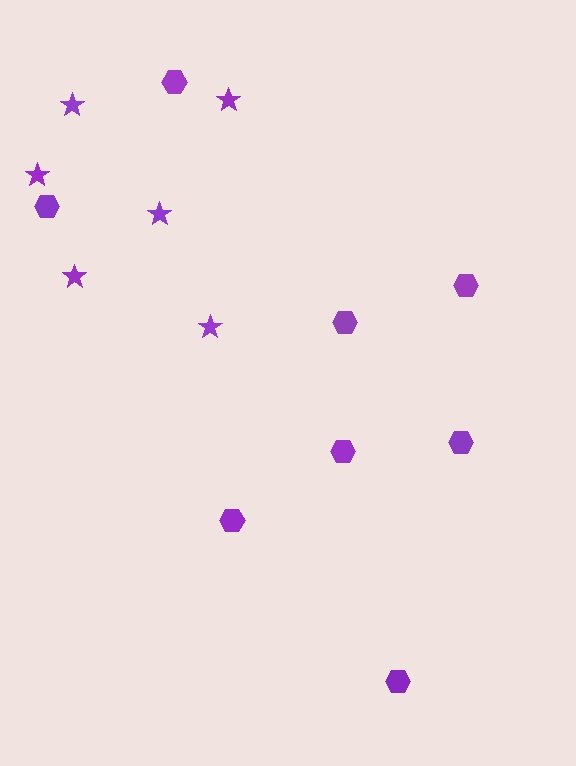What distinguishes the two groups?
There are 2 groups: one group of stars (6) and one group of hexagons (8).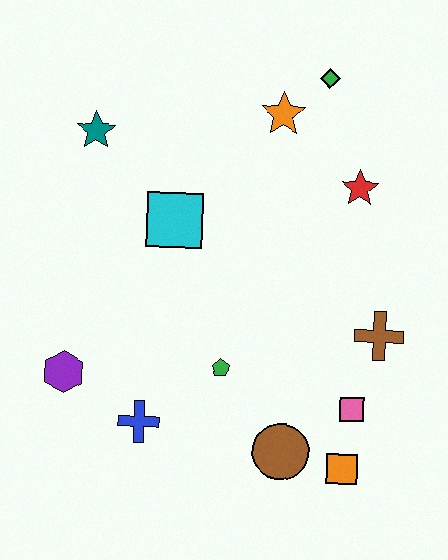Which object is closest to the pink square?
The orange square is closest to the pink square.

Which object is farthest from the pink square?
The teal star is farthest from the pink square.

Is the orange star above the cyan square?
Yes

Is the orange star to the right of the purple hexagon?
Yes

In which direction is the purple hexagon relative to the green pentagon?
The purple hexagon is to the left of the green pentagon.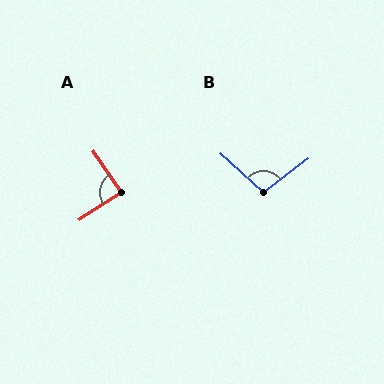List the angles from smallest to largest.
A (88°), B (100°).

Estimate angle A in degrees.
Approximately 88 degrees.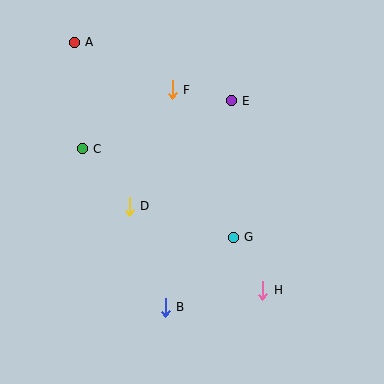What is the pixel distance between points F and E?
The distance between F and E is 60 pixels.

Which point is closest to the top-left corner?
Point A is closest to the top-left corner.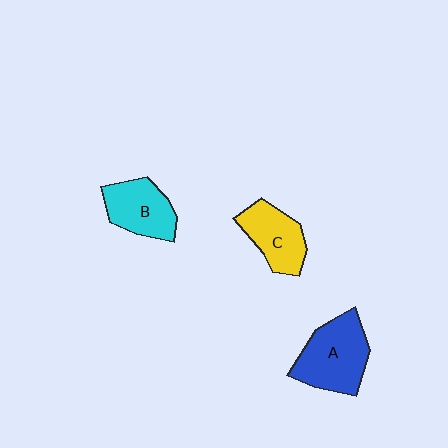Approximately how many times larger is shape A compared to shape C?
Approximately 1.4 times.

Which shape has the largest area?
Shape A (blue).